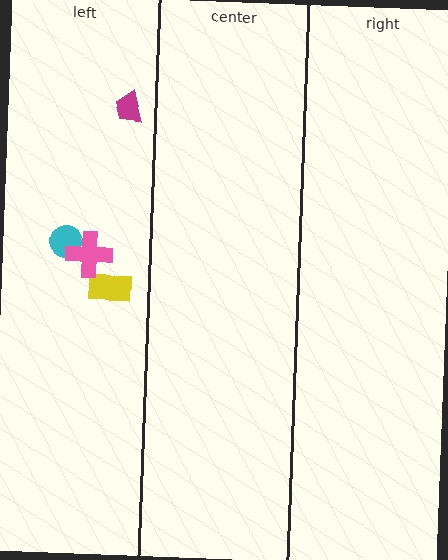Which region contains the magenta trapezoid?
The left region.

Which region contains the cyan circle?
The left region.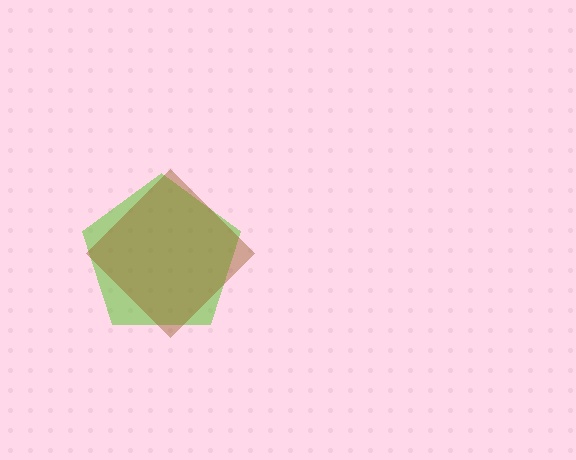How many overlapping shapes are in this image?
There are 2 overlapping shapes in the image.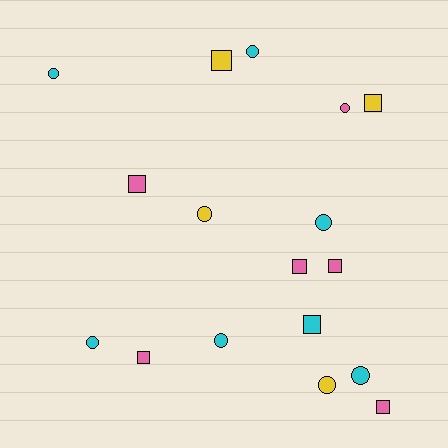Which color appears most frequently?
Cyan, with 7 objects.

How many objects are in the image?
There are 17 objects.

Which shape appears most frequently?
Circle, with 9 objects.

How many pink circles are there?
There is 1 pink circle.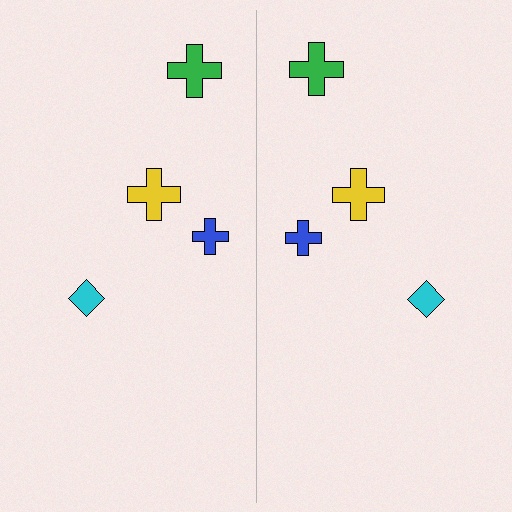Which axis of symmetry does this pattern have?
The pattern has a vertical axis of symmetry running through the center of the image.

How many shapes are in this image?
There are 8 shapes in this image.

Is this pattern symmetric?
Yes, this pattern has bilateral (reflection) symmetry.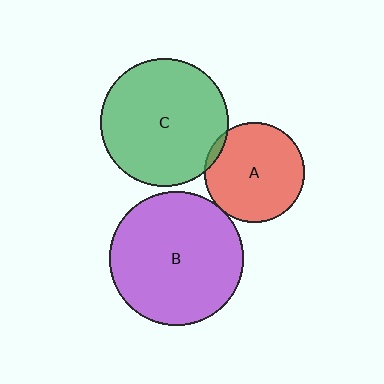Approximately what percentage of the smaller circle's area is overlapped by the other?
Approximately 5%.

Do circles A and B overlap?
Yes.